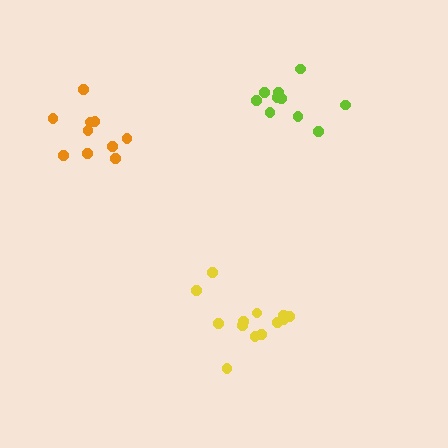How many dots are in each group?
Group 1: 10 dots, Group 2: 13 dots, Group 3: 10 dots (33 total).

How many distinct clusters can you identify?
There are 3 distinct clusters.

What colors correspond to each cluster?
The clusters are colored: lime, yellow, orange.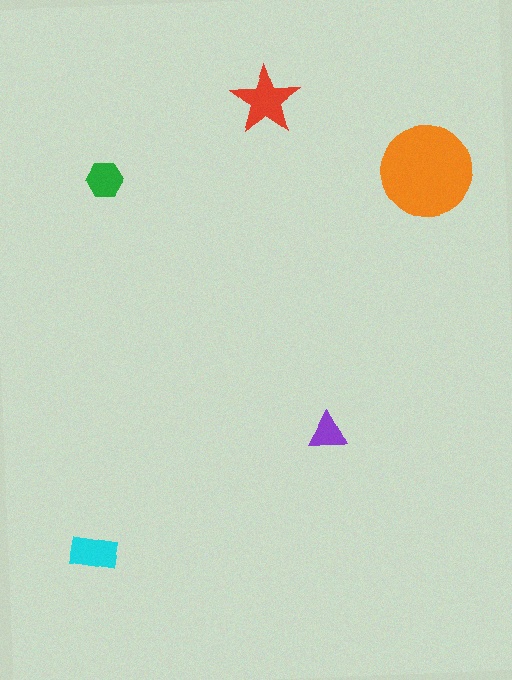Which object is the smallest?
The purple triangle.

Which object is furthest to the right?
The orange circle is rightmost.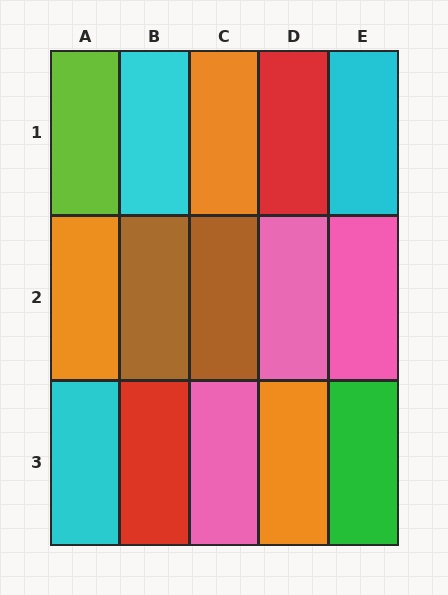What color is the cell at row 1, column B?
Cyan.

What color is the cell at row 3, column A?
Cyan.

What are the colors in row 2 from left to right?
Orange, brown, brown, pink, pink.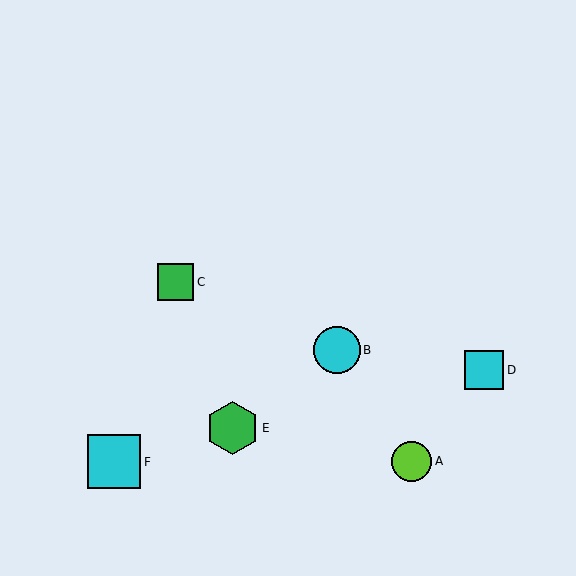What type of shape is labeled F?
Shape F is a cyan square.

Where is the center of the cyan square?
The center of the cyan square is at (114, 462).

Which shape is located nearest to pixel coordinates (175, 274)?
The green square (labeled C) at (176, 282) is nearest to that location.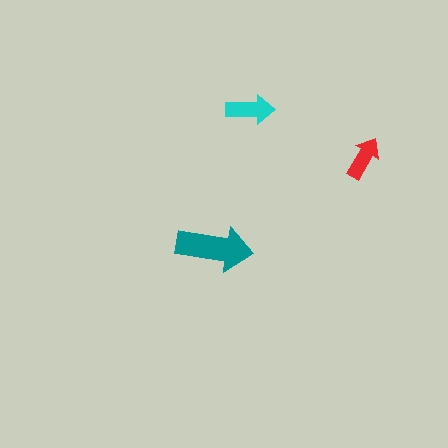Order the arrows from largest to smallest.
the teal one, the cyan one, the red one.